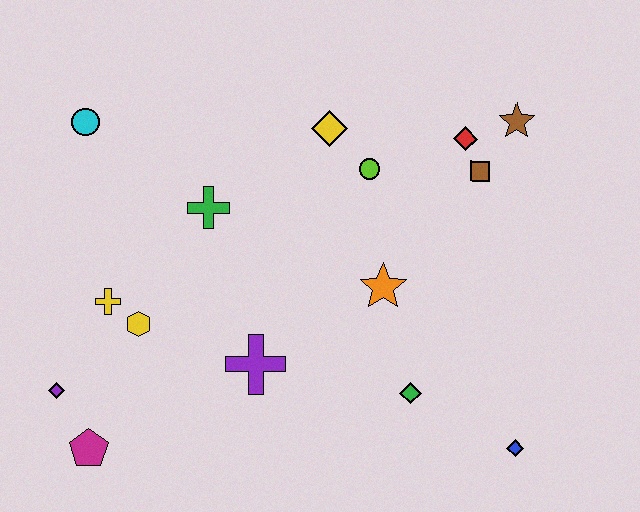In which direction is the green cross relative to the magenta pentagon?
The green cross is above the magenta pentagon.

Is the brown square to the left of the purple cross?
No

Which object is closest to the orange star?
The green diamond is closest to the orange star.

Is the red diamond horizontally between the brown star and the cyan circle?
Yes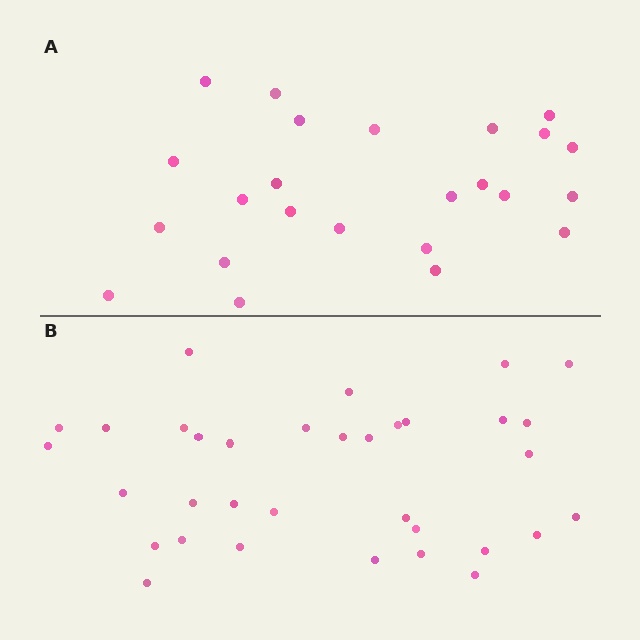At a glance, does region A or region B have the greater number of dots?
Region B (the bottom region) has more dots.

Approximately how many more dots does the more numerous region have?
Region B has roughly 10 or so more dots than region A.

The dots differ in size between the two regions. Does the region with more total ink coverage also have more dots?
No. Region A has more total ink coverage because its dots are larger, but region B actually contains more individual dots. Total area can be misleading — the number of items is what matters here.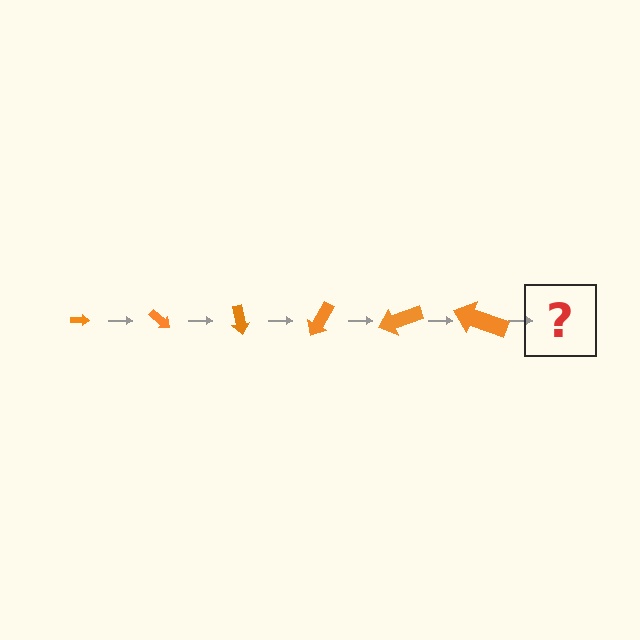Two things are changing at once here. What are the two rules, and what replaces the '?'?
The two rules are that the arrow grows larger each step and it rotates 40 degrees each step. The '?' should be an arrow, larger than the previous one and rotated 240 degrees from the start.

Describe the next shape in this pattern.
It should be an arrow, larger than the previous one and rotated 240 degrees from the start.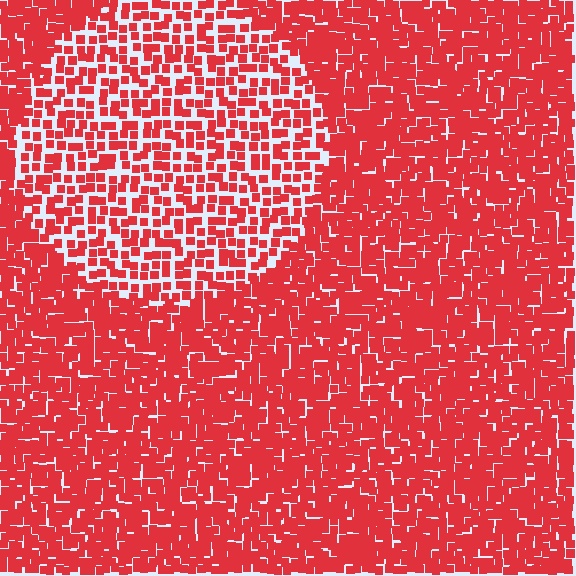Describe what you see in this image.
The image contains small red elements arranged at two different densities. A circle-shaped region is visible where the elements are less densely packed than the surrounding area.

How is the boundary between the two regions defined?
The boundary is defined by a change in element density (approximately 1.9x ratio). All elements are the same color, size, and shape.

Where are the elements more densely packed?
The elements are more densely packed outside the circle boundary.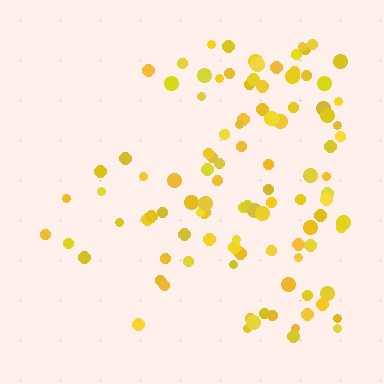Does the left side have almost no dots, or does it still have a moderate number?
Still a moderate number, just noticeably fewer than the right.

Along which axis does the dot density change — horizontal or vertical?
Horizontal.